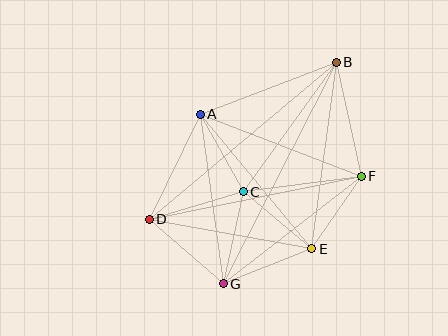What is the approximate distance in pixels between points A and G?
The distance between A and G is approximately 171 pixels.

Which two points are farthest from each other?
Points B and G are farthest from each other.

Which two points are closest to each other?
Points E and F are closest to each other.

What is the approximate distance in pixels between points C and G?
The distance between C and G is approximately 94 pixels.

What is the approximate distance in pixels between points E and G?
The distance between E and G is approximately 95 pixels.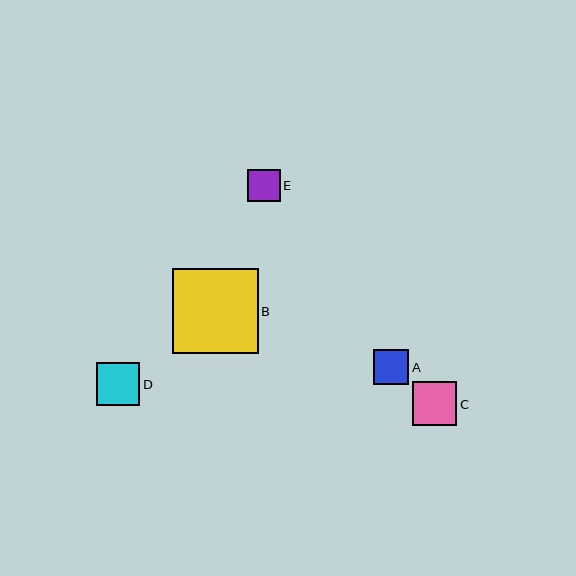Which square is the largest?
Square B is the largest with a size of approximately 85 pixels.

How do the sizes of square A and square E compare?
Square A and square E are approximately the same size.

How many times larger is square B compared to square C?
Square B is approximately 1.9 times the size of square C.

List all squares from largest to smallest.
From largest to smallest: B, C, D, A, E.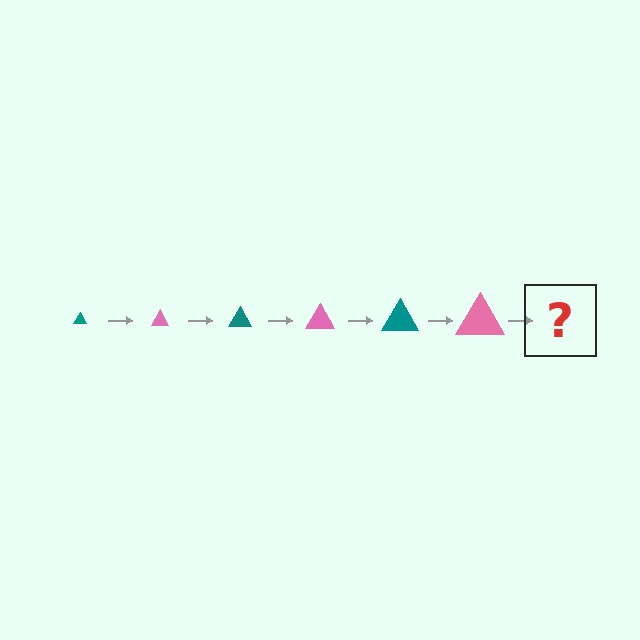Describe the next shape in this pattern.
It should be a teal triangle, larger than the previous one.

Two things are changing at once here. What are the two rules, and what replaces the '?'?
The two rules are that the triangle grows larger each step and the color cycles through teal and pink. The '?' should be a teal triangle, larger than the previous one.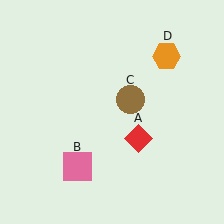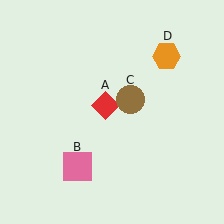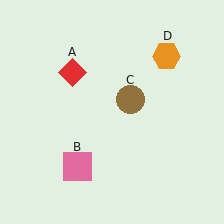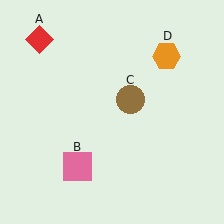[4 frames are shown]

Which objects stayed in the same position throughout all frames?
Pink square (object B) and brown circle (object C) and orange hexagon (object D) remained stationary.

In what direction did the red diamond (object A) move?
The red diamond (object A) moved up and to the left.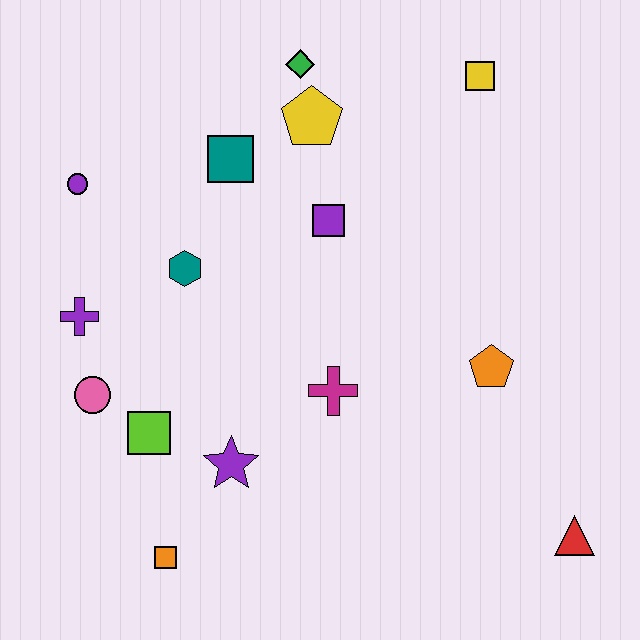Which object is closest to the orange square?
The purple star is closest to the orange square.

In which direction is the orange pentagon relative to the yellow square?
The orange pentagon is below the yellow square.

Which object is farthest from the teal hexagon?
The red triangle is farthest from the teal hexagon.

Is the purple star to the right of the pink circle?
Yes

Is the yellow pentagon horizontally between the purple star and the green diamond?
No